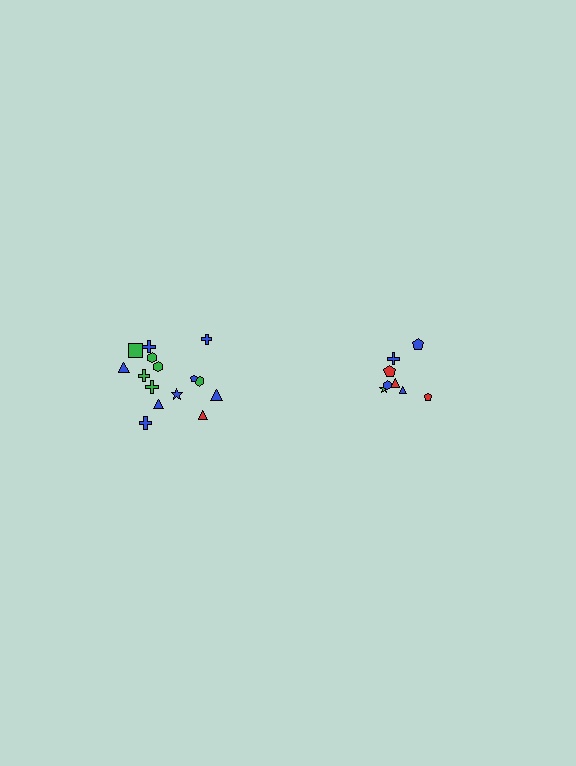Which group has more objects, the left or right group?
The left group.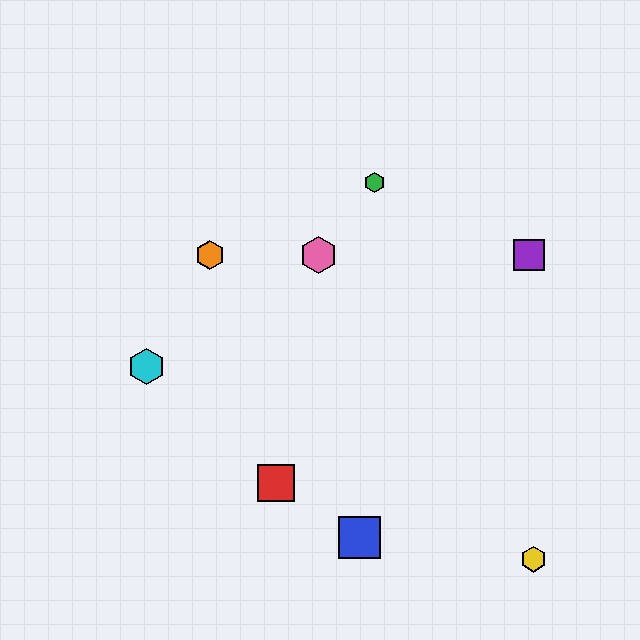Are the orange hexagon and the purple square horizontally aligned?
Yes, both are at y≈255.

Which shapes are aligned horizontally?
The purple square, the orange hexagon, the pink hexagon are aligned horizontally.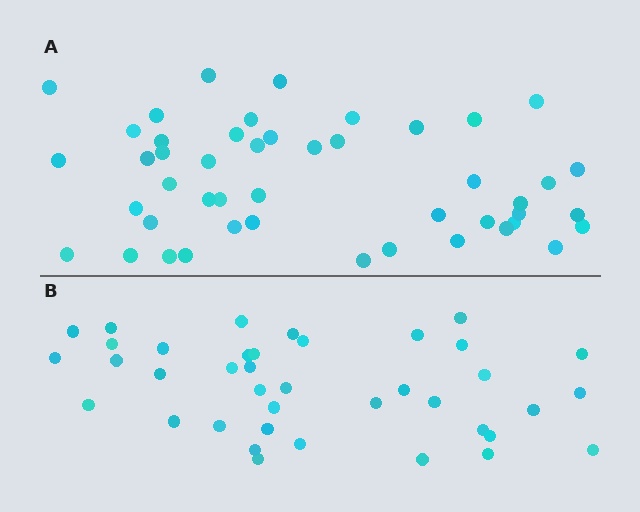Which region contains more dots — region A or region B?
Region A (the top region) has more dots.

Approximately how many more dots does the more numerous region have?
Region A has roughly 8 or so more dots than region B.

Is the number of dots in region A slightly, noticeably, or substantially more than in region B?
Region A has only slightly more — the two regions are fairly close. The ratio is roughly 1.2 to 1.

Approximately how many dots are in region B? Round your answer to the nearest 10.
About 40 dots. (The exact count is 39, which rounds to 40.)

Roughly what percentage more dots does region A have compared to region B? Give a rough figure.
About 20% more.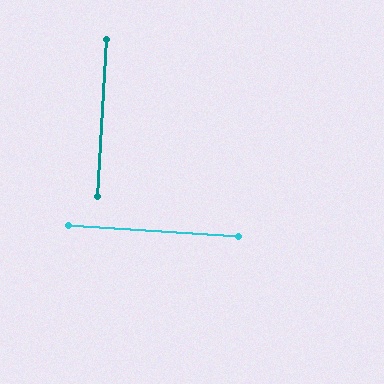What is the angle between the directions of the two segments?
Approximately 89 degrees.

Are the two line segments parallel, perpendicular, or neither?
Perpendicular — they meet at approximately 89°.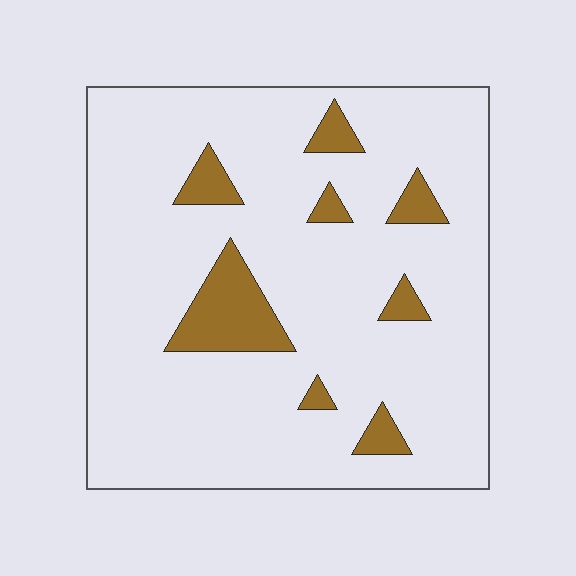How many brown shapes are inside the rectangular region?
8.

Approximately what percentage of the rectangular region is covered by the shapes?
Approximately 10%.